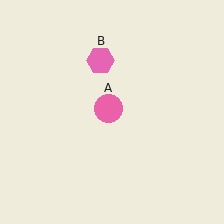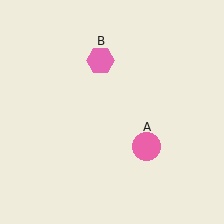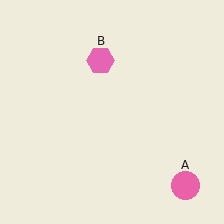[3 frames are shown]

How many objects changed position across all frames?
1 object changed position: pink circle (object A).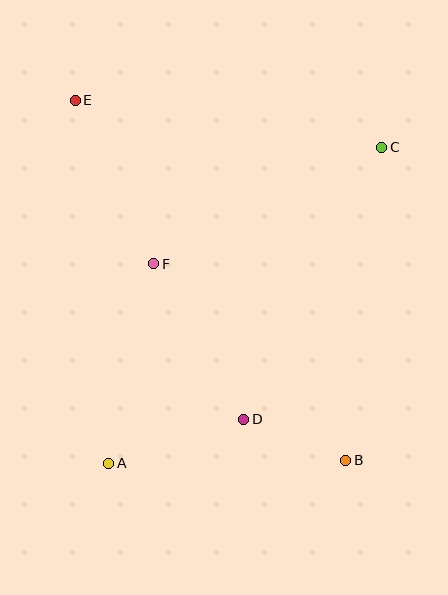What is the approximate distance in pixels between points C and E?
The distance between C and E is approximately 310 pixels.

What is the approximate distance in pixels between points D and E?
The distance between D and E is approximately 361 pixels.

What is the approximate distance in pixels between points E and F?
The distance between E and F is approximately 182 pixels.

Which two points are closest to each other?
Points B and D are closest to each other.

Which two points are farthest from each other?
Points B and E are farthest from each other.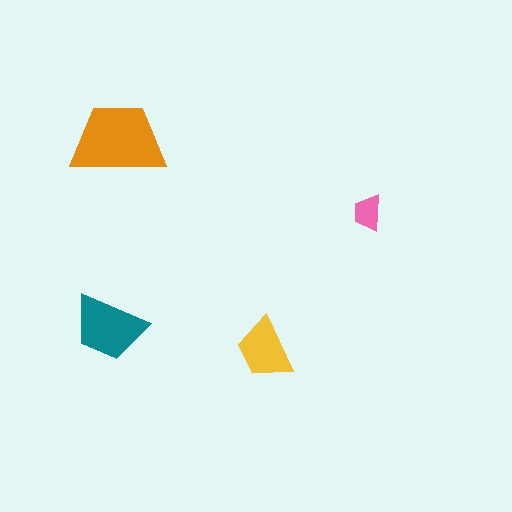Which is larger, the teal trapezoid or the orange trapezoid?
The orange one.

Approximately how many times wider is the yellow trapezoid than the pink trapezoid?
About 1.5 times wider.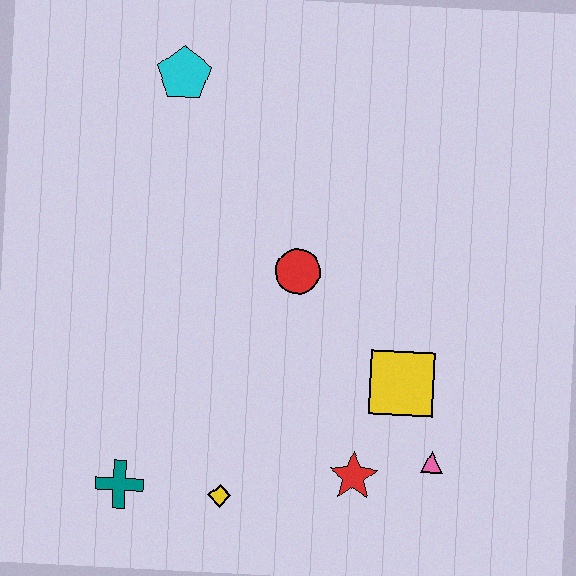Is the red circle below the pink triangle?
No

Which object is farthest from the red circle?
The teal cross is farthest from the red circle.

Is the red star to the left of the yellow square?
Yes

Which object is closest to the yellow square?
The pink triangle is closest to the yellow square.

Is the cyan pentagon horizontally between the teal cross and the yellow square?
Yes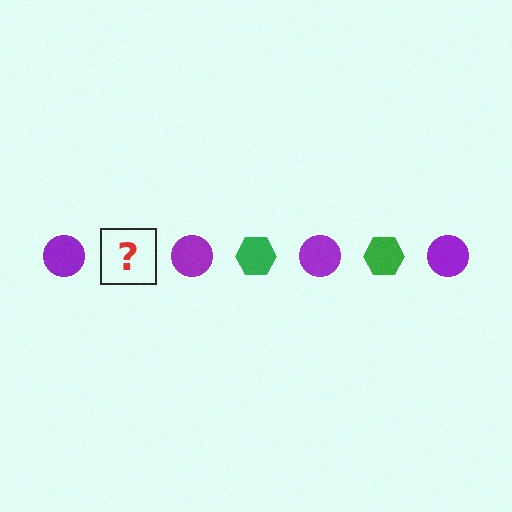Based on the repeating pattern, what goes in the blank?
The blank should be a green hexagon.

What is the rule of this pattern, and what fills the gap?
The rule is that the pattern alternates between purple circle and green hexagon. The gap should be filled with a green hexagon.